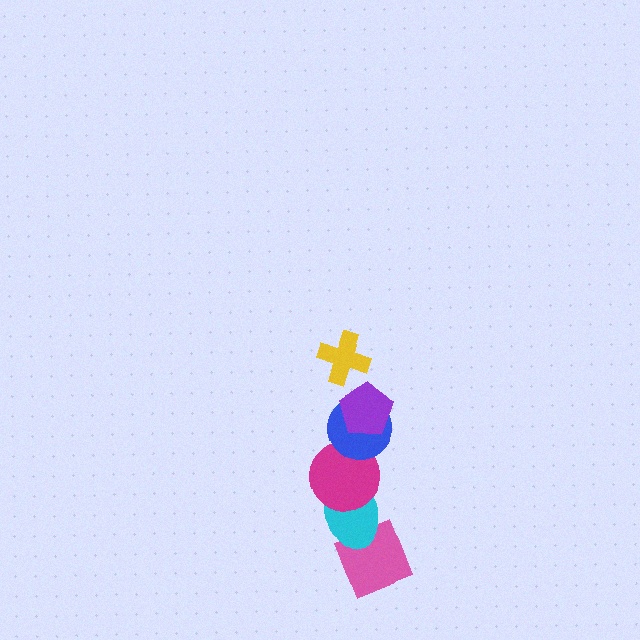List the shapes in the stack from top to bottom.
From top to bottom: the yellow cross, the purple pentagon, the blue circle, the magenta circle, the cyan ellipse, the pink diamond.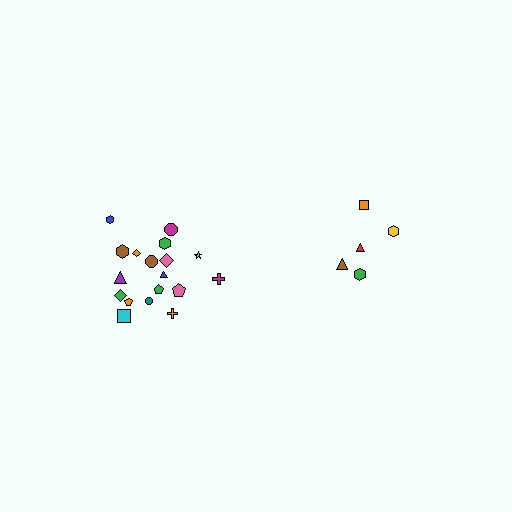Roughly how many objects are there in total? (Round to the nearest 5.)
Roughly 25 objects in total.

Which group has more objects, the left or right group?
The left group.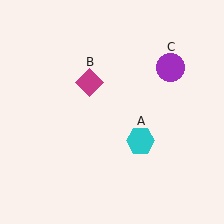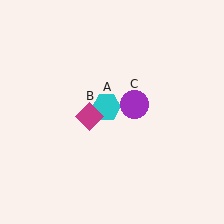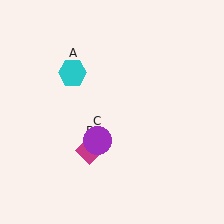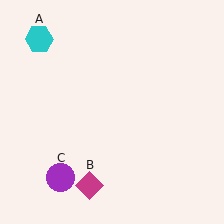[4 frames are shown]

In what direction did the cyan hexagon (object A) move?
The cyan hexagon (object A) moved up and to the left.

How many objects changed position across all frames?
3 objects changed position: cyan hexagon (object A), magenta diamond (object B), purple circle (object C).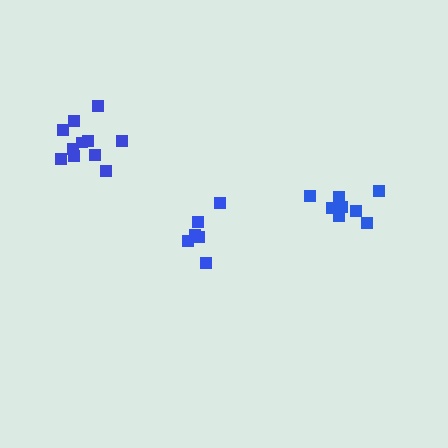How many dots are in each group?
Group 1: 8 dots, Group 2: 11 dots, Group 3: 6 dots (25 total).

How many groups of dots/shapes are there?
There are 3 groups.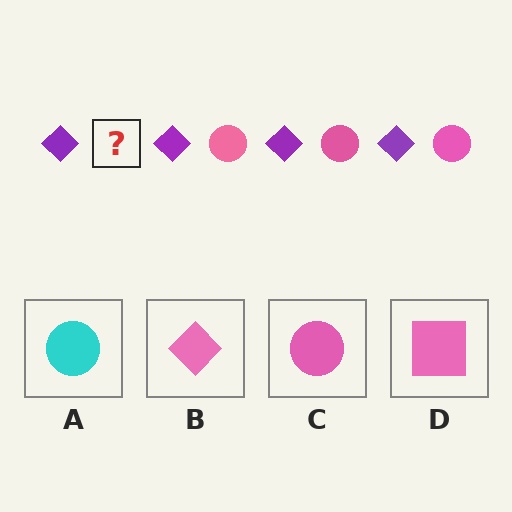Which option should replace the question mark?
Option C.